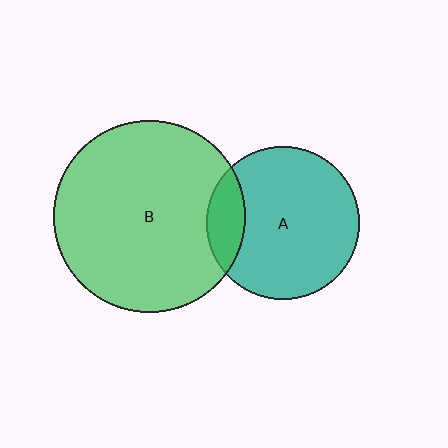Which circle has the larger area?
Circle B (green).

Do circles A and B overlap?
Yes.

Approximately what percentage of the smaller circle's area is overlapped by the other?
Approximately 15%.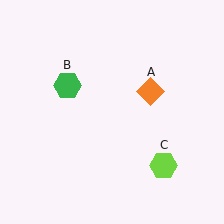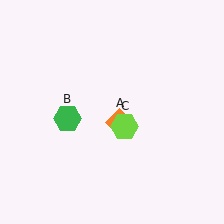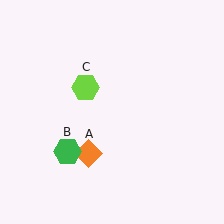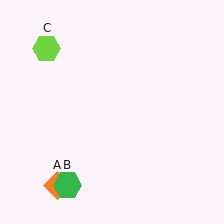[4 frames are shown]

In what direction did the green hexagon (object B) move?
The green hexagon (object B) moved down.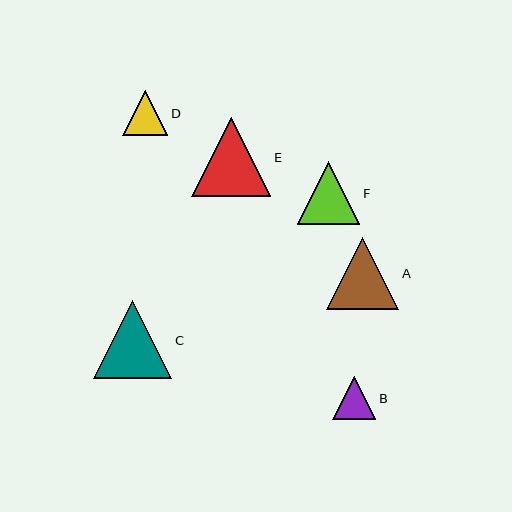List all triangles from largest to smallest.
From largest to smallest: E, C, A, F, D, B.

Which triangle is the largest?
Triangle E is the largest with a size of approximately 79 pixels.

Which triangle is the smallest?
Triangle B is the smallest with a size of approximately 43 pixels.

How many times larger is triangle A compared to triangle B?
Triangle A is approximately 1.7 times the size of triangle B.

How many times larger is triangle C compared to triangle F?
Triangle C is approximately 1.2 times the size of triangle F.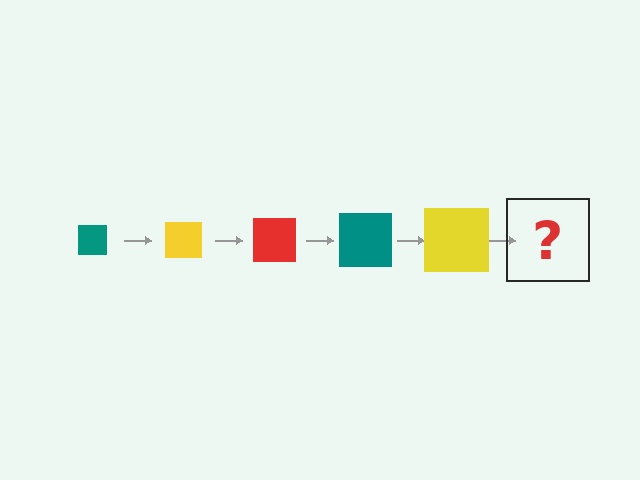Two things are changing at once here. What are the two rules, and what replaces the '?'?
The two rules are that the square grows larger each step and the color cycles through teal, yellow, and red. The '?' should be a red square, larger than the previous one.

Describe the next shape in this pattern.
It should be a red square, larger than the previous one.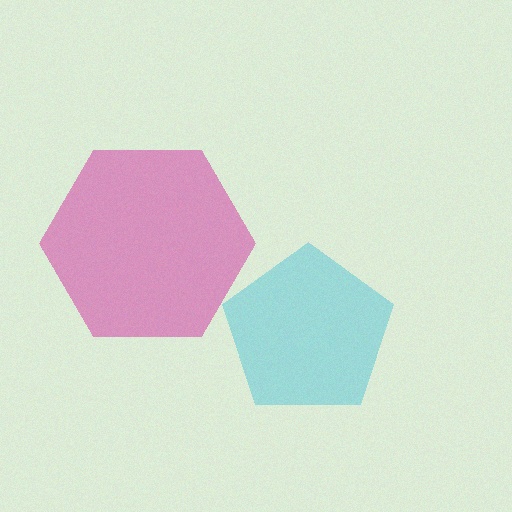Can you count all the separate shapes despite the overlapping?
Yes, there are 2 separate shapes.